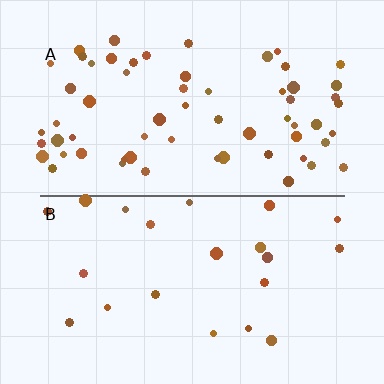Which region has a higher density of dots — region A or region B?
A (the top).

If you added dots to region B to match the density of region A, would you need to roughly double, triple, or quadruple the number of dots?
Approximately triple.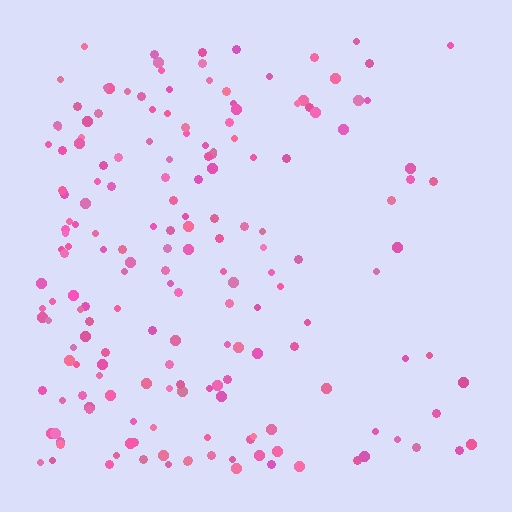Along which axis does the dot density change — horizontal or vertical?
Horizontal.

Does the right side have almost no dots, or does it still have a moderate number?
Still a moderate number, just noticeably fewer than the left.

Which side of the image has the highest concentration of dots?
The left.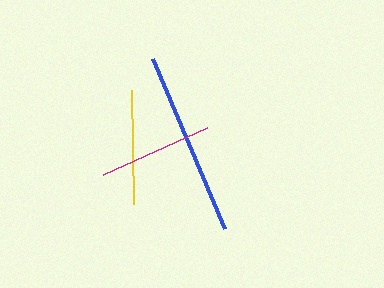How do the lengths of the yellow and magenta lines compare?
The yellow and magenta lines are approximately the same length.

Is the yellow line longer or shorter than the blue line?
The blue line is longer than the yellow line.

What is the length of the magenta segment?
The magenta segment is approximately 114 pixels long.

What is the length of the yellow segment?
The yellow segment is approximately 114 pixels long.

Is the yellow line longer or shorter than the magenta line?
The yellow line is longer than the magenta line.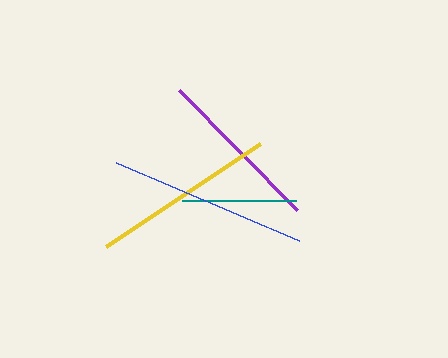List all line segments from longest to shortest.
From longest to shortest: blue, yellow, purple, teal.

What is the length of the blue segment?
The blue segment is approximately 199 pixels long.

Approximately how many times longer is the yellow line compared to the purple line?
The yellow line is approximately 1.1 times the length of the purple line.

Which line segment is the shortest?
The teal line is the shortest at approximately 113 pixels.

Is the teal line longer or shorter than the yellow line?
The yellow line is longer than the teal line.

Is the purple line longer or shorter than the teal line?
The purple line is longer than the teal line.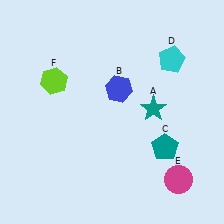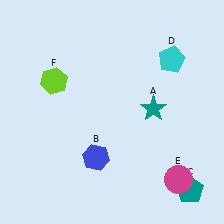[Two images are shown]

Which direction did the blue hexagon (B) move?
The blue hexagon (B) moved down.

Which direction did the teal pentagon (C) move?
The teal pentagon (C) moved down.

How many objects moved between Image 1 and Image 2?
2 objects moved between the two images.